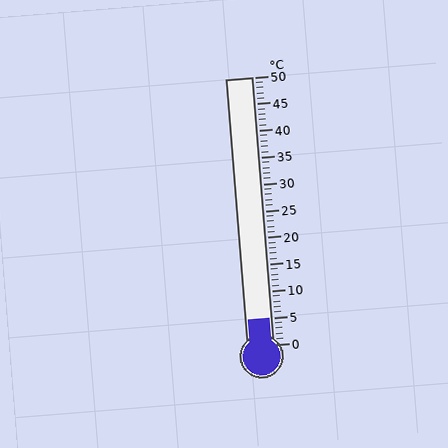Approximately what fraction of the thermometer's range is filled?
The thermometer is filled to approximately 10% of its range.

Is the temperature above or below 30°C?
The temperature is below 30°C.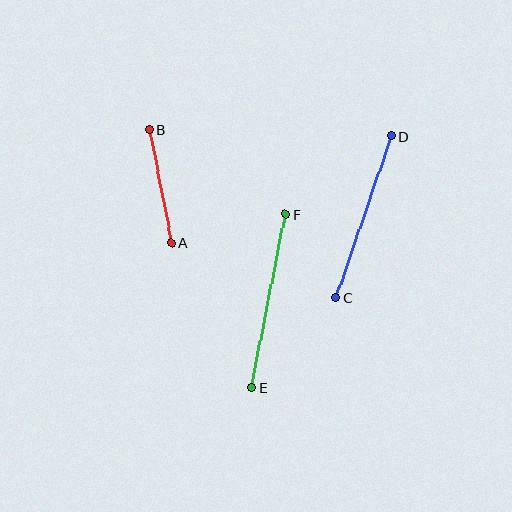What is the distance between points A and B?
The distance is approximately 115 pixels.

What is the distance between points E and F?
The distance is approximately 177 pixels.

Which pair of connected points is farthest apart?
Points E and F are farthest apart.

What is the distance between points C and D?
The distance is approximately 171 pixels.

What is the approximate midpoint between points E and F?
The midpoint is at approximately (268, 301) pixels.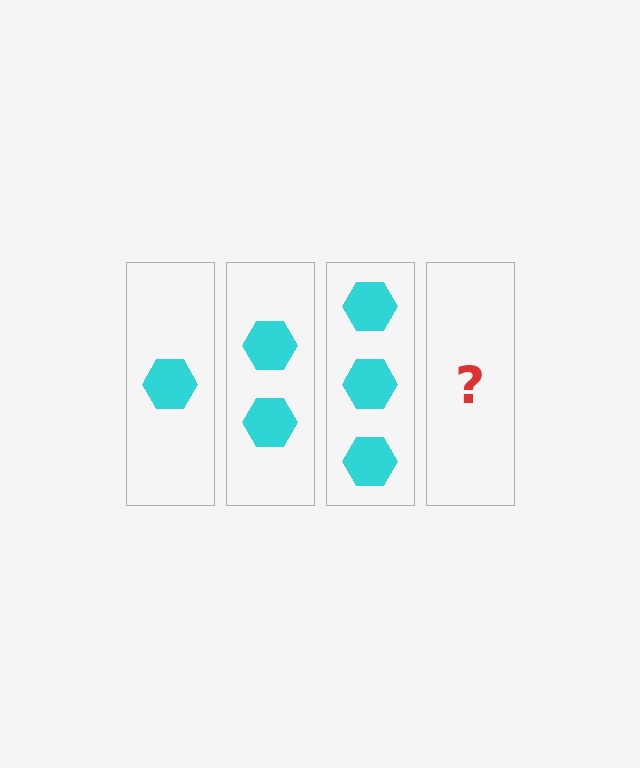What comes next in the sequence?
The next element should be 4 hexagons.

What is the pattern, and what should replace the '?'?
The pattern is that each step adds one more hexagon. The '?' should be 4 hexagons.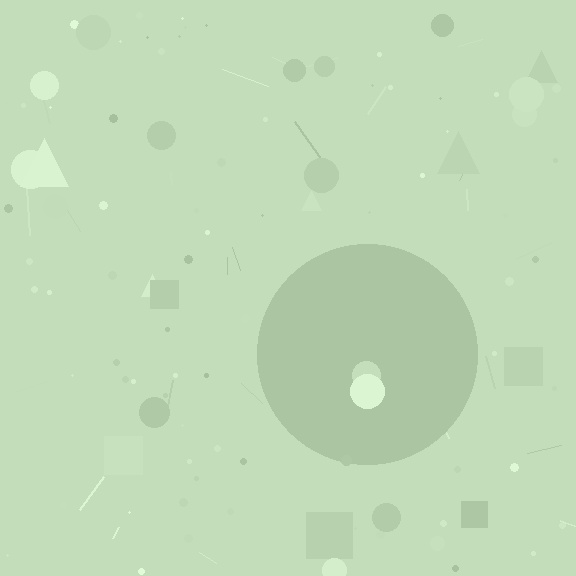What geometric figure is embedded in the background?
A circle is embedded in the background.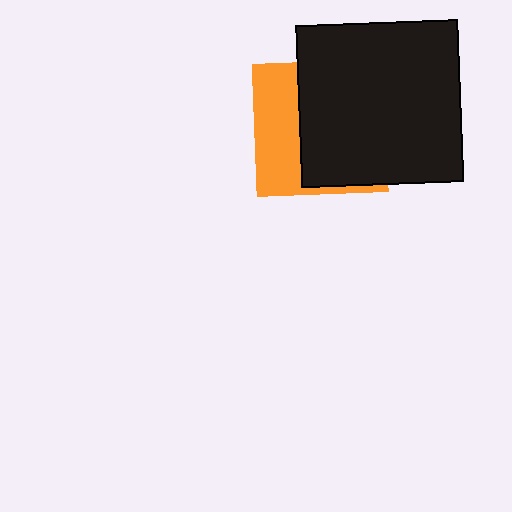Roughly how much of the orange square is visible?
A small part of it is visible (roughly 37%).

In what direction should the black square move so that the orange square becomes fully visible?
The black square should move right. That is the shortest direction to clear the overlap and leave the orange square fully visible.